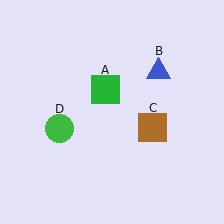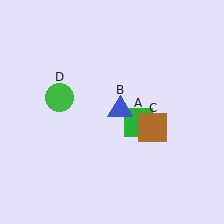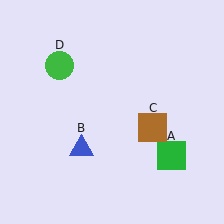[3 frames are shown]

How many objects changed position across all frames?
3 objects changed position: green square (object A), blue triangle (object B), green circle (object D).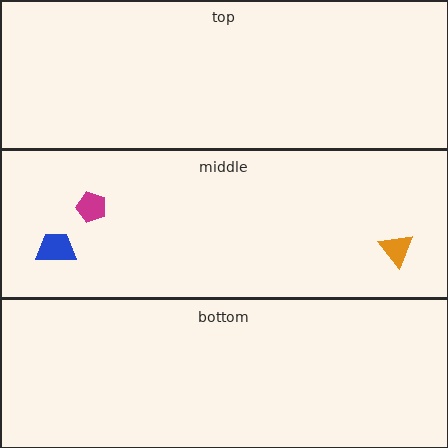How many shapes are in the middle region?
3.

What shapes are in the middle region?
The orange triangle, the magenta pentagon, the blue trapezoid.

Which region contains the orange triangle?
The middle region.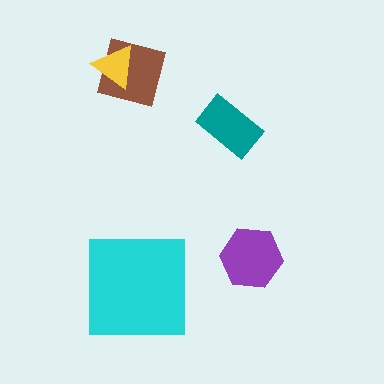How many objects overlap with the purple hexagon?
0 objects overlap with the purple hexagon.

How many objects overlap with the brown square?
1 object overlaps with the brown square.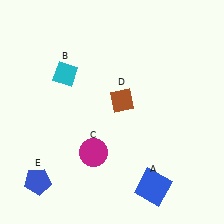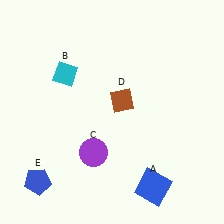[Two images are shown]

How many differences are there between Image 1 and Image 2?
There is 1 difference between the two images.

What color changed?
The circle (C) changed from magenta in Image 1 to purple in Image 2.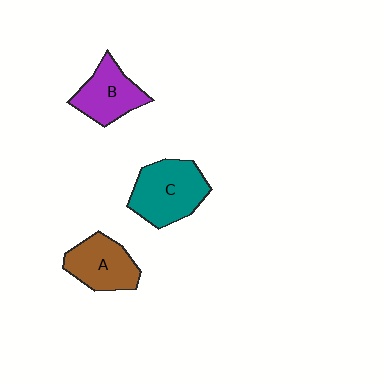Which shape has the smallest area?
Shape B (purple).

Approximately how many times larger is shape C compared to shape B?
Approximately 1.3 times.